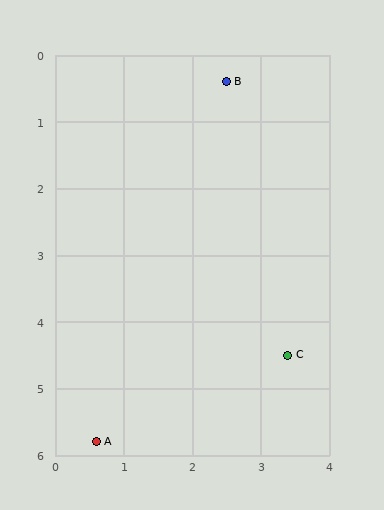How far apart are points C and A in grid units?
Points C and A are about 3.1 grid units apart.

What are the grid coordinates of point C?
Point C is at approximately (3.4, 4.5).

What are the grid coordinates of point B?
Point B is at approximately (2.5, 0.4).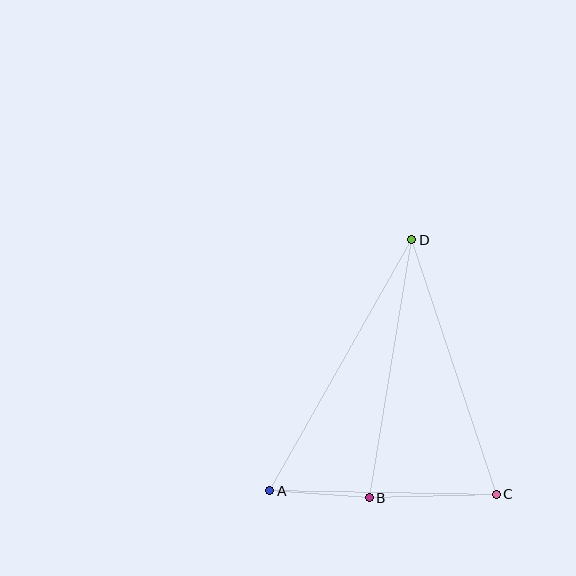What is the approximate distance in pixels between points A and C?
The distance between A and C is approximately 226 pixels.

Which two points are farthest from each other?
Points A and D are farthest from each other.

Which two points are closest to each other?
Points A and B are closest to each other.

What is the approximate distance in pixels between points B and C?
The distance between B and C is approximately 127 pixels.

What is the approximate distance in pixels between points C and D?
The distance between C and D is approximately 268 pixels.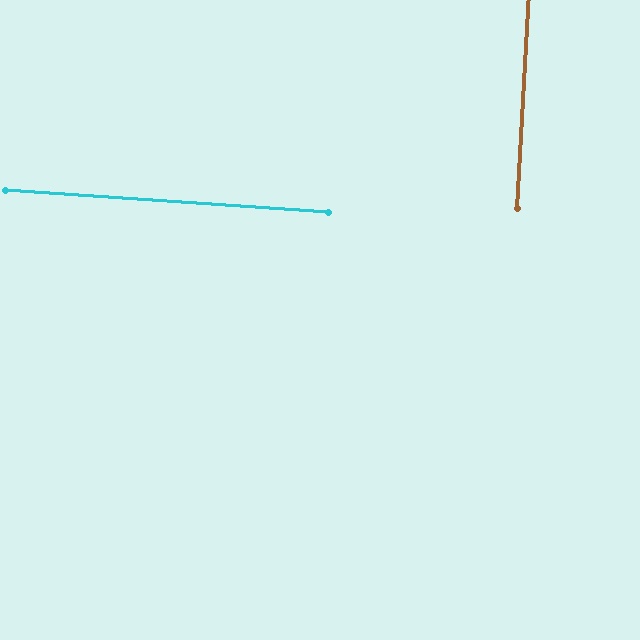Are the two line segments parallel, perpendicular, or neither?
Perpendicular — they meet at approximately 89°.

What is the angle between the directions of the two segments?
Approximately 89 degrees.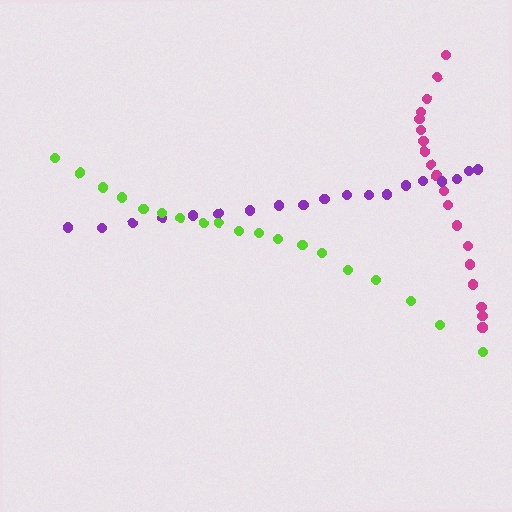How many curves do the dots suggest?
There are 3 distinct paths.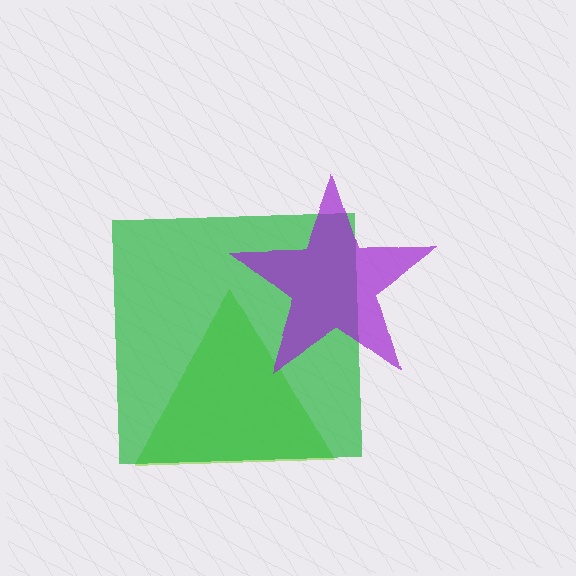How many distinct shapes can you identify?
There are 3 distinct shapes: a lime triangle, a green square, a purple star.